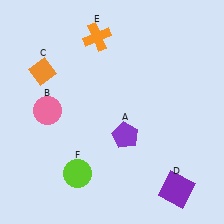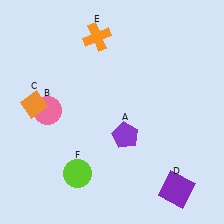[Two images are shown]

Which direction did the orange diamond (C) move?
The orange diamond (C) moved down.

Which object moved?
The orange diamond (C) moved down.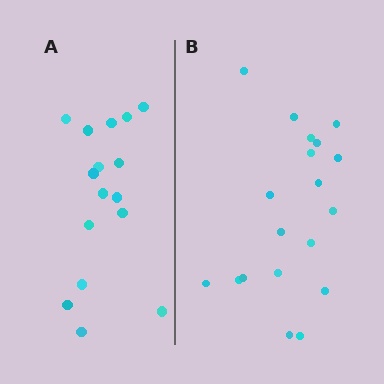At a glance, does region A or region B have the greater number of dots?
Region B (the right region) has more dots.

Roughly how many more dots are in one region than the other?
Region B has just a few more — roughly 2 or 3 more dots than region A.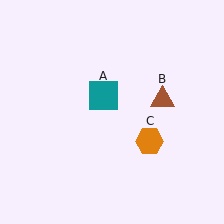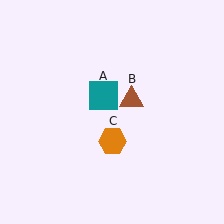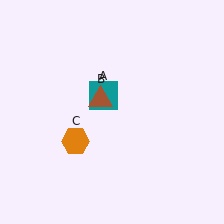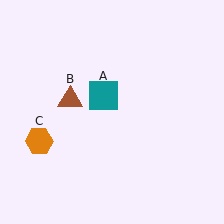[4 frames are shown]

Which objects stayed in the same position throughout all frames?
Teal square (object A) remained stationary.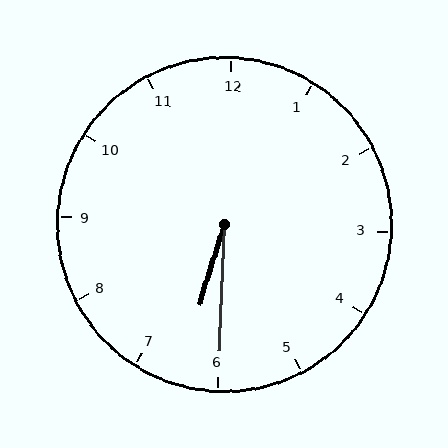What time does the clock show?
6:30.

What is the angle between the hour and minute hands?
Approximately 15 degrees.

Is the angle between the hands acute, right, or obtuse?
It is acute.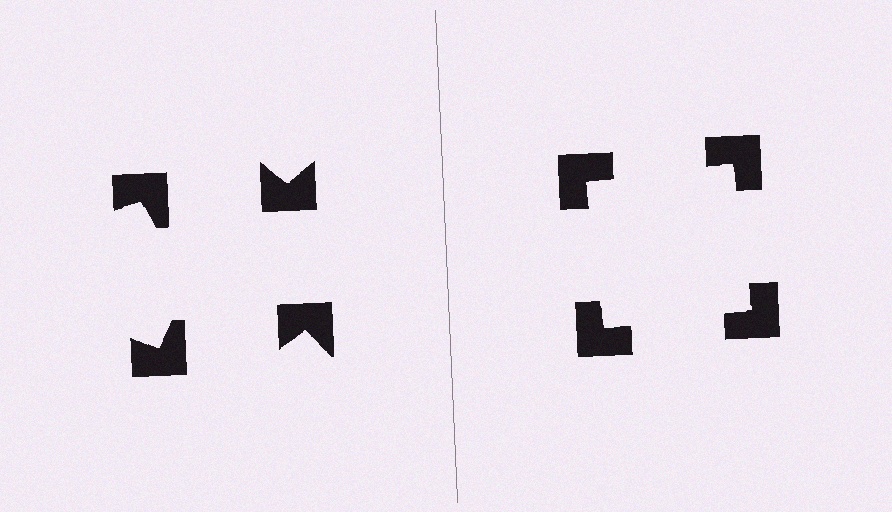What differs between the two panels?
The notched squares are positioned identically on both sides; only the wedge orientations differ. On the right they align to a square; on the left they are misaligned.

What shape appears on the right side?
An illusory square.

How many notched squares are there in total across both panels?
8 — 4 on each side.